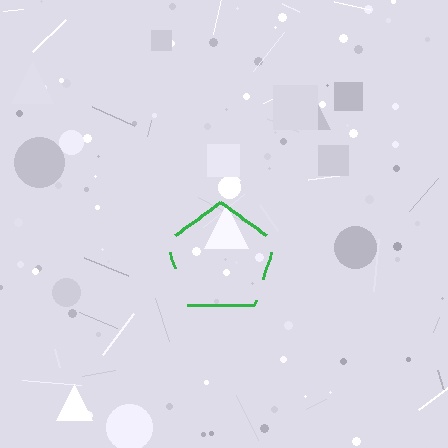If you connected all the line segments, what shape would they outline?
They would outline a pentagon.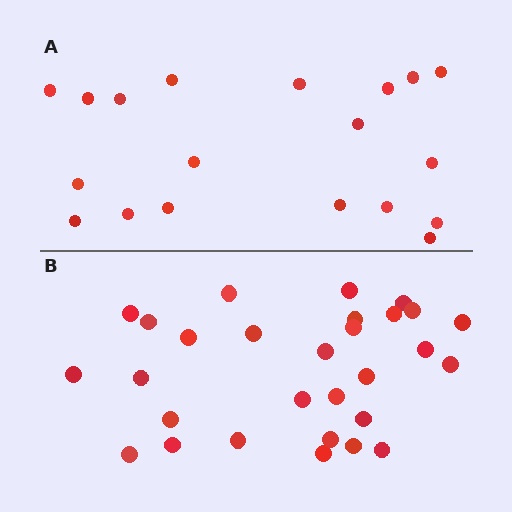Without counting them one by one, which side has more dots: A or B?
Region B (the bottom region) has more dots.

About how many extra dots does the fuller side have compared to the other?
Region B has roughly 10 or so more dots than region A.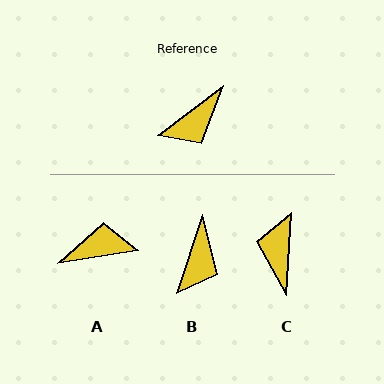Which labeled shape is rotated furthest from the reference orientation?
A, about 152 degrees away.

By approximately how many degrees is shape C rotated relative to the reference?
Approximately 130 degrees clockwise.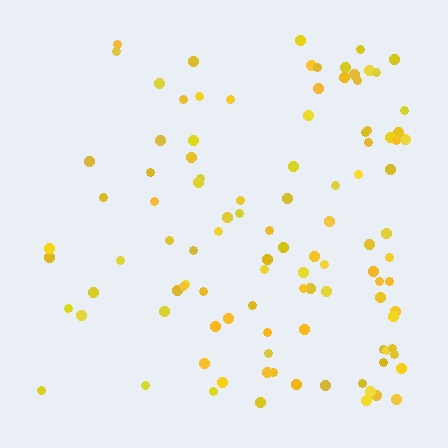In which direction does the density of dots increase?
From left to right, with the right side densest.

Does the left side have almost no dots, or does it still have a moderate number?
Still a moderate number, just noticeably fewer than the right.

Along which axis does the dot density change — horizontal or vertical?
Horizontal.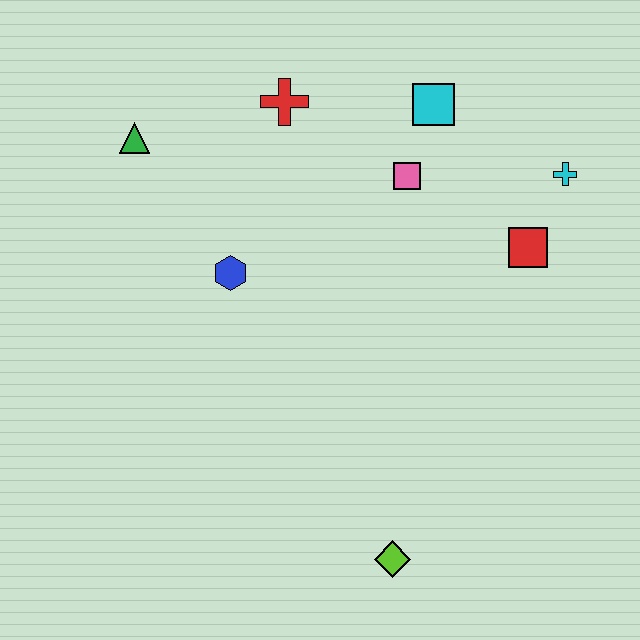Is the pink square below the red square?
No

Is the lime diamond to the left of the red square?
Yes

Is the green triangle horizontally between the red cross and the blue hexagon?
No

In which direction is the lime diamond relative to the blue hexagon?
The lime diamond is below the blue hexagon.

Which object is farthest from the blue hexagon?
The cyan cross is farthest from the blue hexagon.